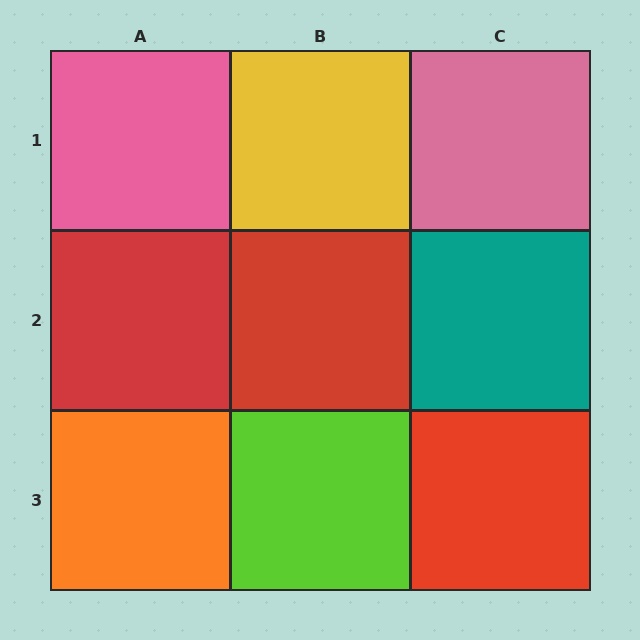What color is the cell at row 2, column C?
Teal.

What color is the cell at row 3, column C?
Red.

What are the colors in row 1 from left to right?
Pink, yellow, pink.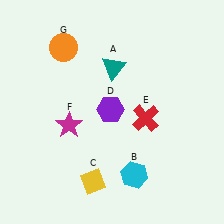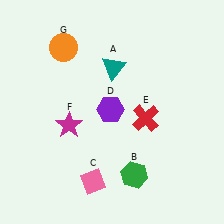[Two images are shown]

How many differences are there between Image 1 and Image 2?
There are 2 differences between the two images.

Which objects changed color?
B changed from cyan to green. C changed from yellow to pink.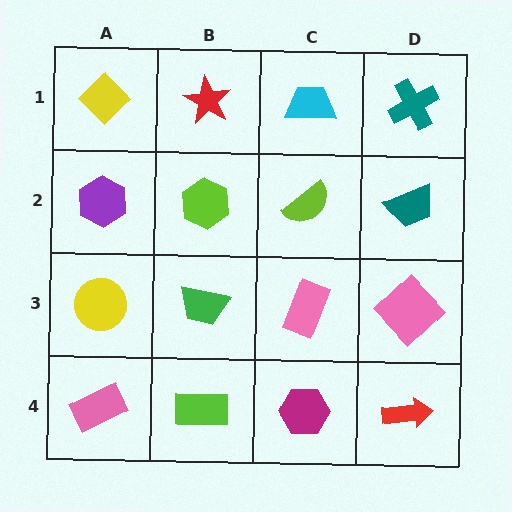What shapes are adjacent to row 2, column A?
A yellow diamond (row 1, column A), a yellow circle (row 3, column A), a lime hexagon (row 2, column B).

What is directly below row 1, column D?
A teal trapezoid.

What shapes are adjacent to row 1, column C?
A lime semicircle (row 2, column C), a red star (row 1, column B), a teal cross (row 1, column D).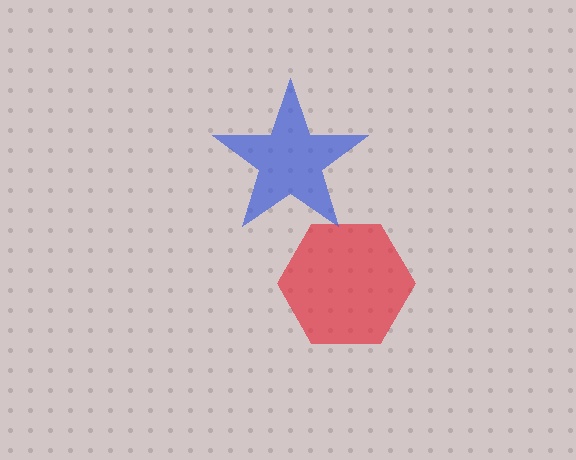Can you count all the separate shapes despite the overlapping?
Yes, there are 2 separate shapes.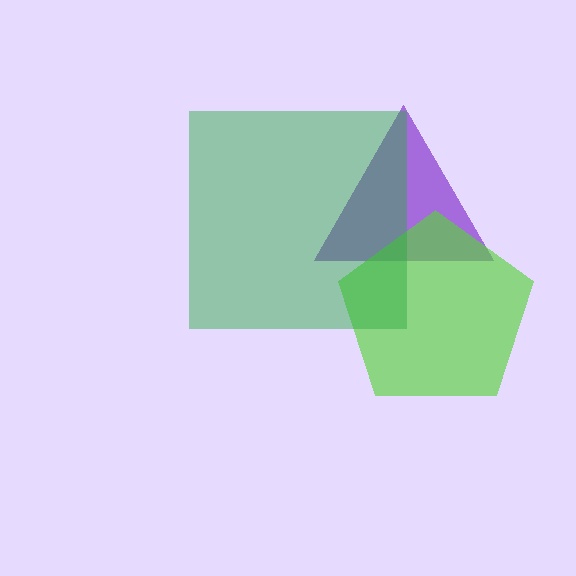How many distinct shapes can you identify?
There are 3 distinct shapes: a purple triangle, a lime pentagon, a green square.